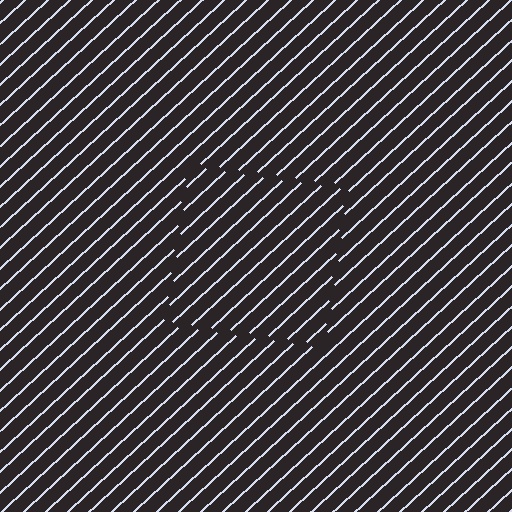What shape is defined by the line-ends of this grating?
An illusory square. The interior of the shape contains the same grating, shifted by half a period — the contour is defined by the phase discontinuity where line-ends from the inner and outer gratings abut.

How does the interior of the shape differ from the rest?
The interior of the shape contains the same grating, shifted by half a period — the contour is defined by the phase discontinuity where line-ends from the inner and outer gratings abut.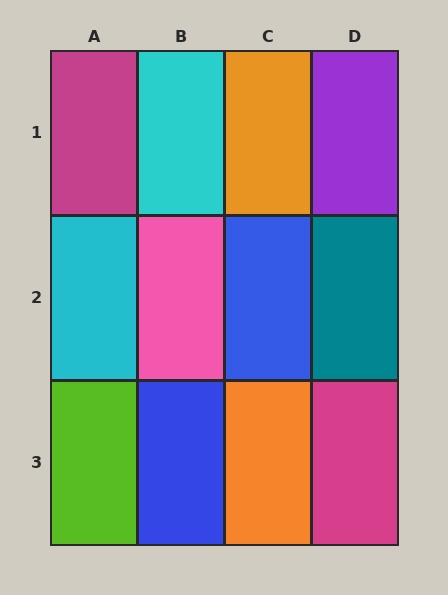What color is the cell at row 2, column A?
Cyan.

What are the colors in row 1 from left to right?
Magenta, cyan, orange, purple.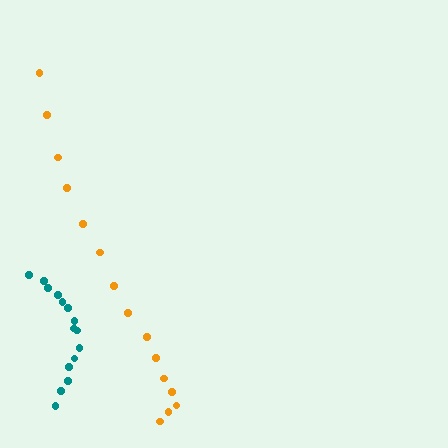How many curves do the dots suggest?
There are 2 distinct paths.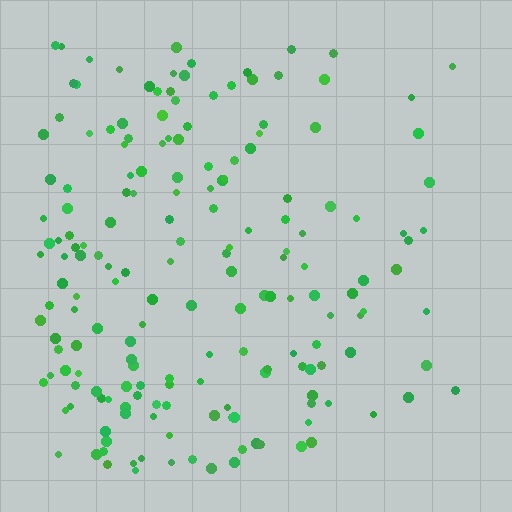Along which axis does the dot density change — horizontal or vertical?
Horizontal.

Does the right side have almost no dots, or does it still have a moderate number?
Still a moderate number, just noticeably fewer than the left.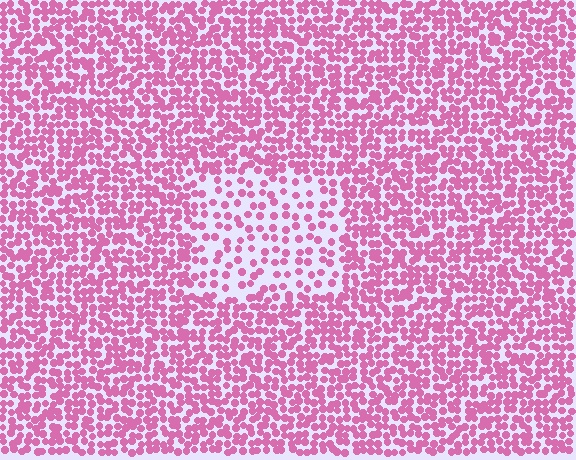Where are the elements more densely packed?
The elements are more densely packed outside the rectangle boundary.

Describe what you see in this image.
The image contains small pink elements arranged at two different densities. A rectangle-shaped region is visible where the elements are less densely packed than the surrounding area.